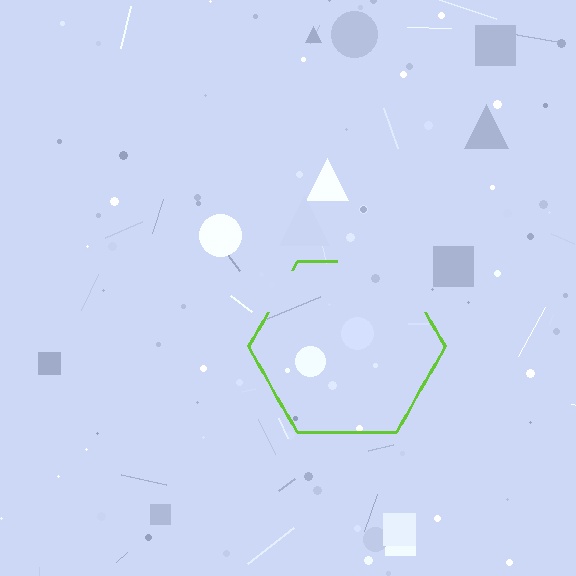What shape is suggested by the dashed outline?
The dashed outline suggests a hexagon.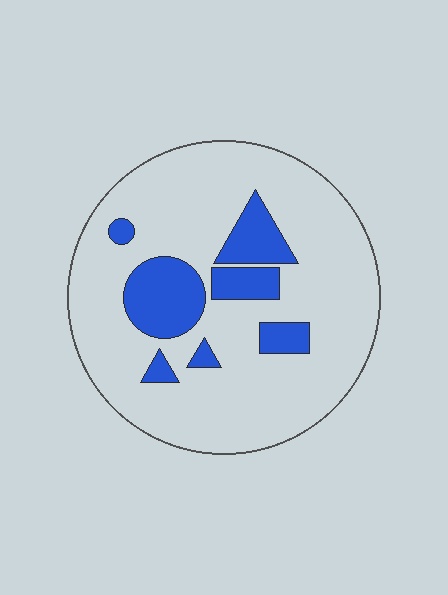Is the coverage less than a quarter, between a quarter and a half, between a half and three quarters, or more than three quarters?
Less than a quarter.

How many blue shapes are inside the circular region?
7.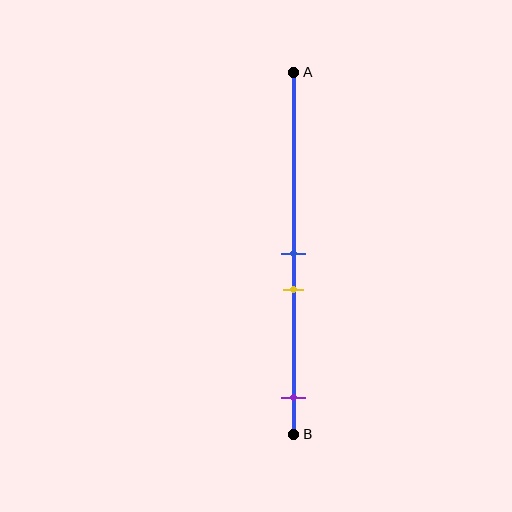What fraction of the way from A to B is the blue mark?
The blue mark is approximately 50% (0.5) of the way from A to B.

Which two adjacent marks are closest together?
The blue and yellow marks are the closest adjacent pair.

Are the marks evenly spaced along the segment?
No, the marks are not evenly spaced.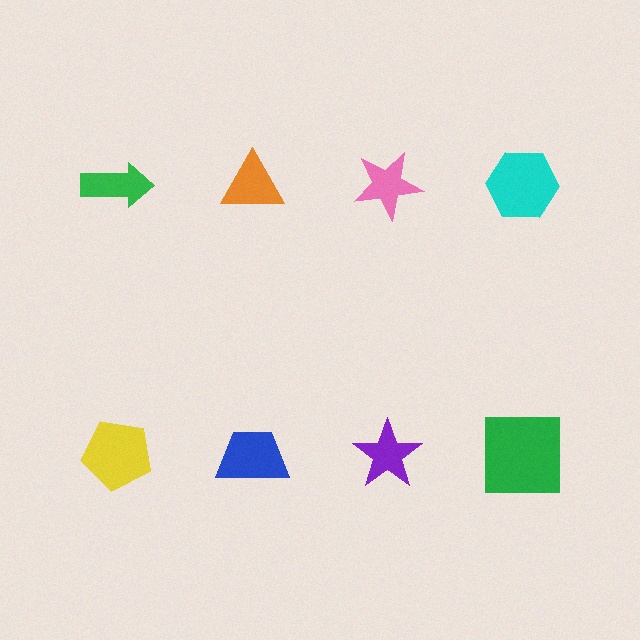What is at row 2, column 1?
A yellow pentagon.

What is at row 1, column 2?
An orange triangle.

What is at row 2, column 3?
A purple star.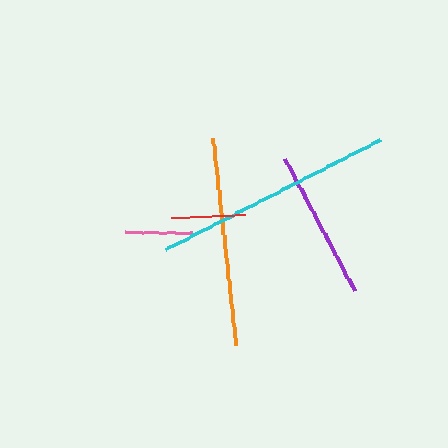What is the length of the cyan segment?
The cyan segment is approximately 240 pixels long.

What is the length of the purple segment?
The purple segment is approximately 149 pixels long.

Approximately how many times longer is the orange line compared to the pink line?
The orange line is approximately 3.1 times the length of the pink line.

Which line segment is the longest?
The cyan line is the longest at approximately 240 pixels.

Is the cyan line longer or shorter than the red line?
The cyan line is longer than the red line.